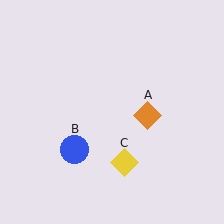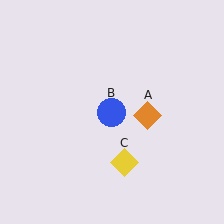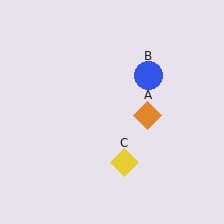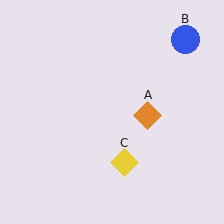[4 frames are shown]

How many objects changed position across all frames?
1 object changed position: blue circle (object B).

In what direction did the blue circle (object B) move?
The blue circle (object B) moved up and to the right.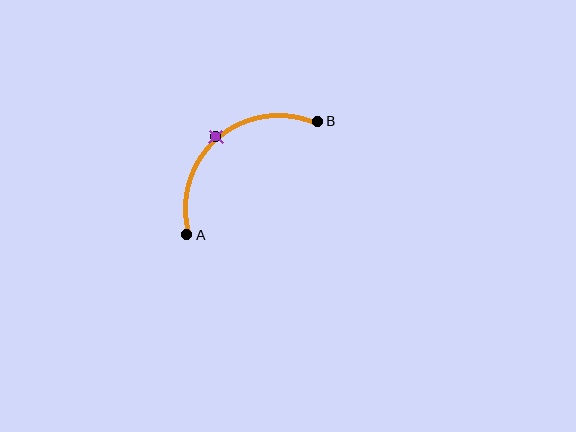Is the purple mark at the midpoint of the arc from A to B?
Yes. The purple mark lies on the arc at equal arc-length from both A and B — it is the arc midpoint.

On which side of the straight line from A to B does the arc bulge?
The arc bulges above and to the left of the straight line connecting A and B.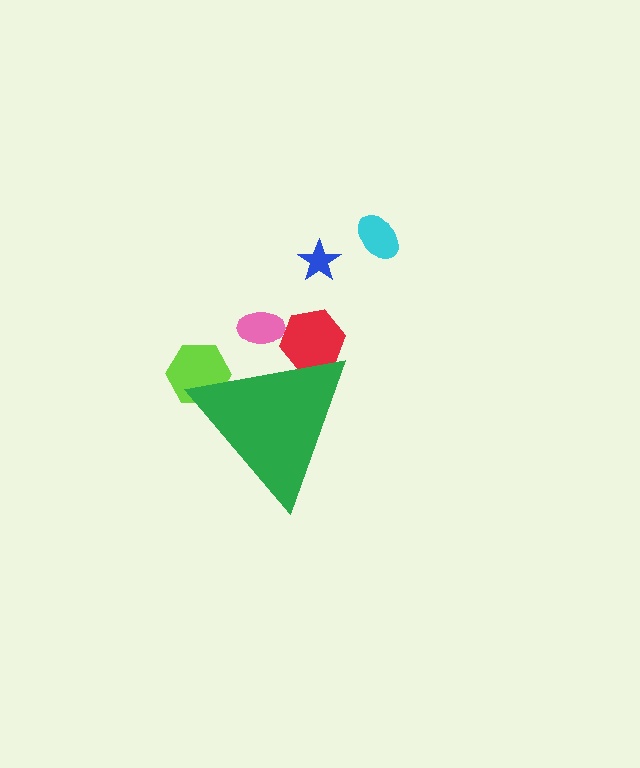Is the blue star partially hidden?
No, the blue star is fully visible.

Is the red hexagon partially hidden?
Yes, the red hexagon is partially hidden behind the green triangle.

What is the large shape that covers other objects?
A green triangle.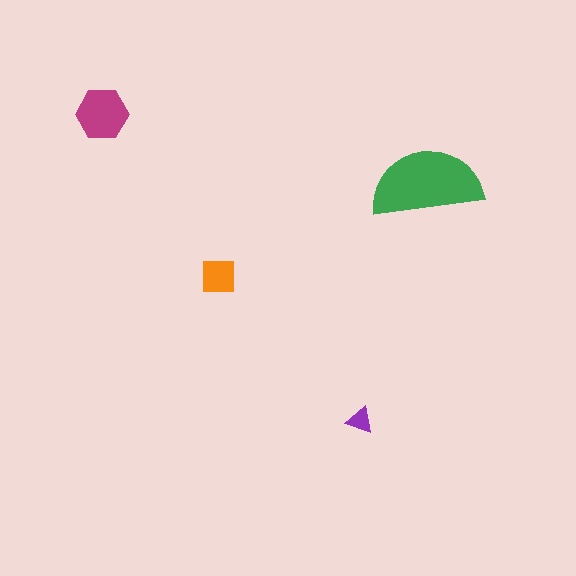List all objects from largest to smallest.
The green semicircle, the magenta hexagon, the orange square, the purple triangle.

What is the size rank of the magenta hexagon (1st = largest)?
2nd.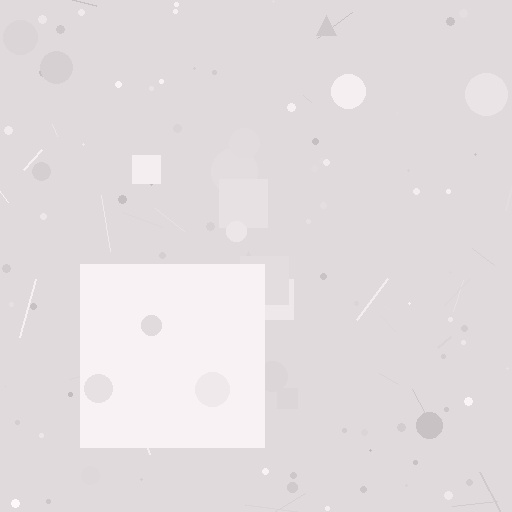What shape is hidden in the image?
A square is hidden in the image.